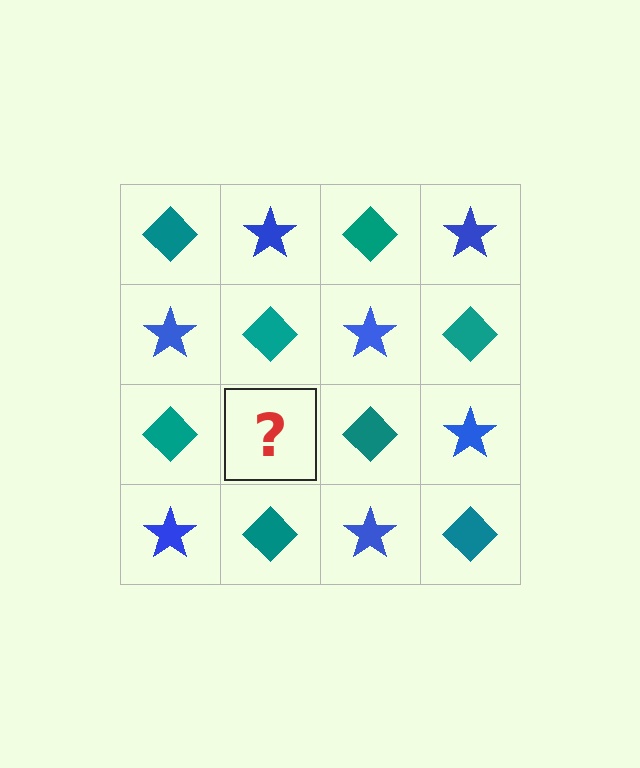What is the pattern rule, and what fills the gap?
The rule is that it alternates teal diamond and blue star in a checkerboard pattern. The gap should be filled with a blue star.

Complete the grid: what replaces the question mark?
The question mark should be replaced with a blue star.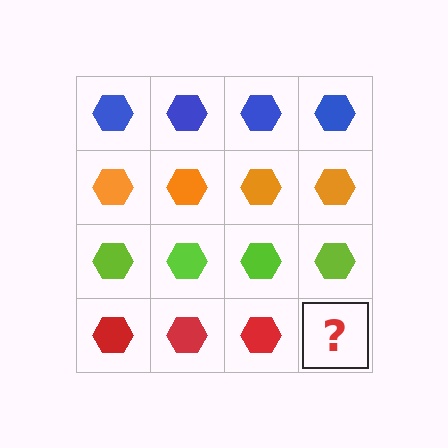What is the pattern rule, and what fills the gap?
The rule is that each row has a consistent color. The gap should be filled with a red hexagon.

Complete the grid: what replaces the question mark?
The question mark should be replaced with a red hexagon.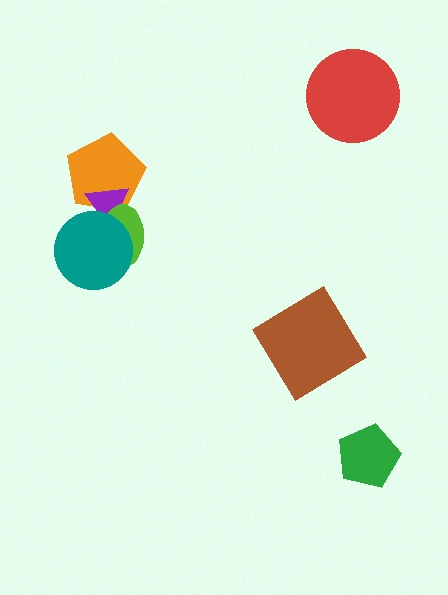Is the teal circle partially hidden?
No, no other shape covers it.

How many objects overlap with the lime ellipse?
3 objects overlap with the lime ellipse.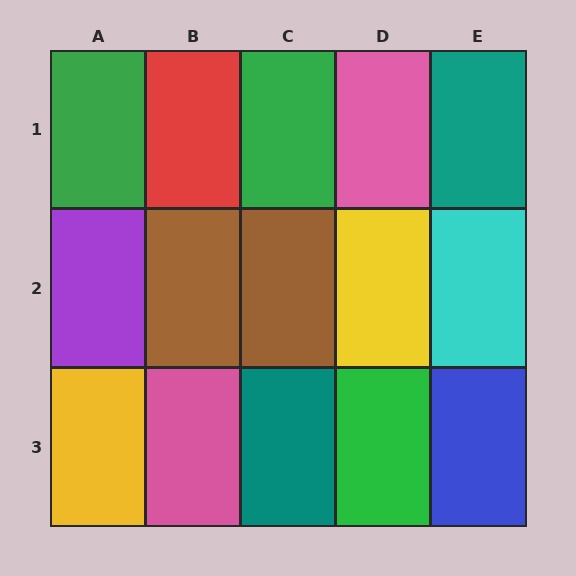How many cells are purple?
1 cell is purple.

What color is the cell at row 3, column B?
Pink.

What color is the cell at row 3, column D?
Green.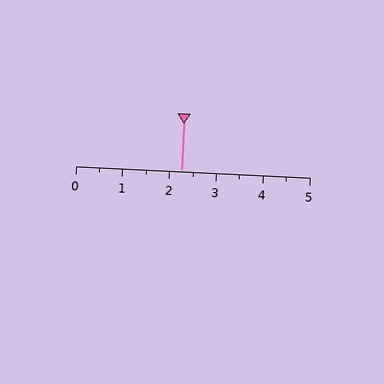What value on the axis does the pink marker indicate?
The marker indicates approximately 2.2.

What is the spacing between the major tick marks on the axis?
The major ticks are spaced 1 apart.